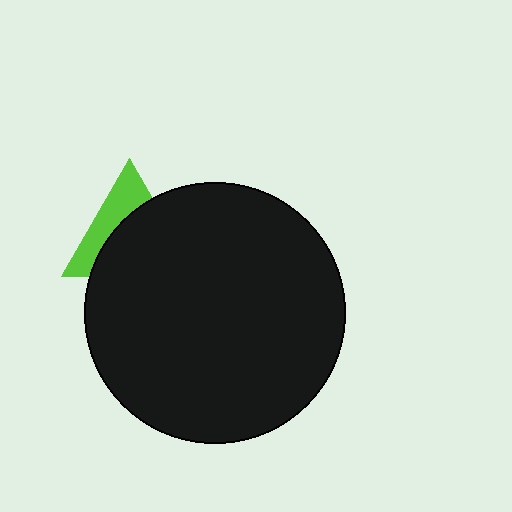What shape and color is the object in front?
The object in front is a black circle.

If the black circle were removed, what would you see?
You would see the complete lime triangle.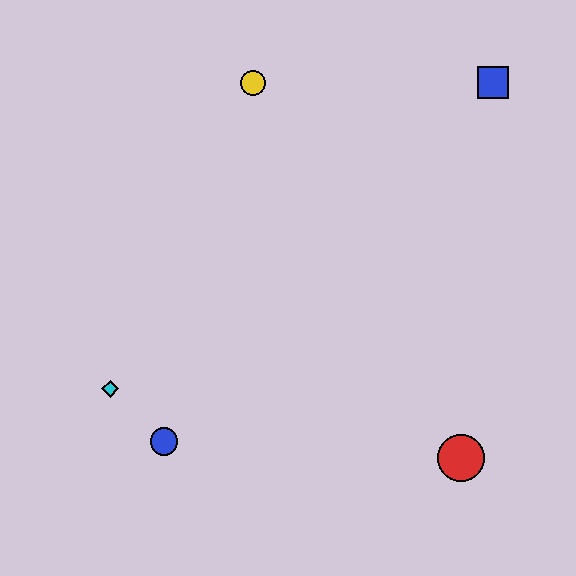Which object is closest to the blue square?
The yellow circle is closest to the blue square.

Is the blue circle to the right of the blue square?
No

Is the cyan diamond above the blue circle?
Yes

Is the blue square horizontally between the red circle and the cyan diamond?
No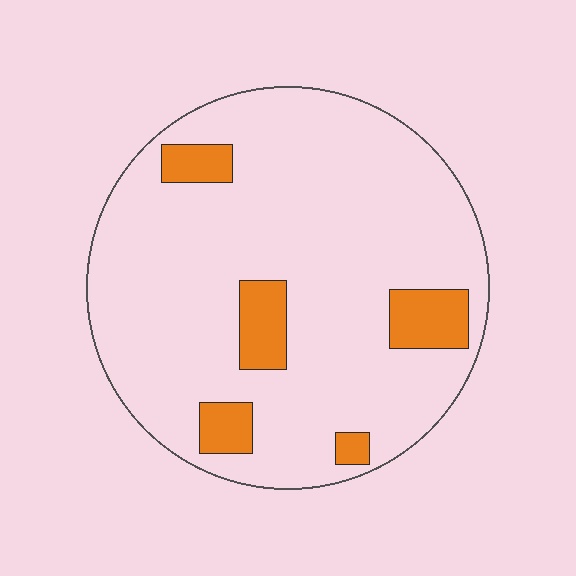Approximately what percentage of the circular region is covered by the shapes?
Approximately 10%.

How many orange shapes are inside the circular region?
5.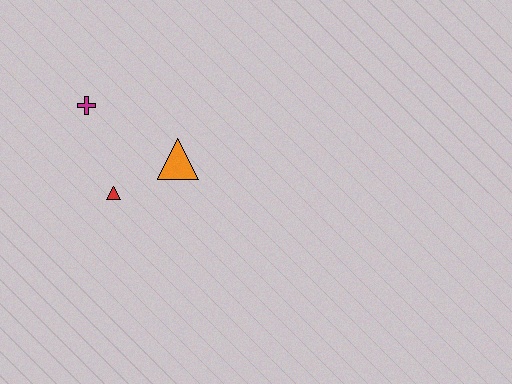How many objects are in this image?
There are 3 objects.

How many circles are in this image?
There are no circles.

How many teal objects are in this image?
There are no teal objects.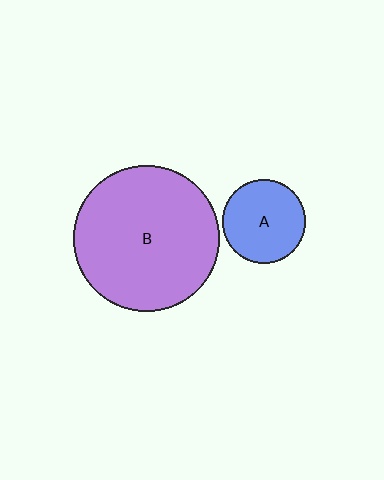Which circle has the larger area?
Circle B (purple).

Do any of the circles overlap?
No, none of the circles overlap.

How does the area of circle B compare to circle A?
Approximately 3.1 times.